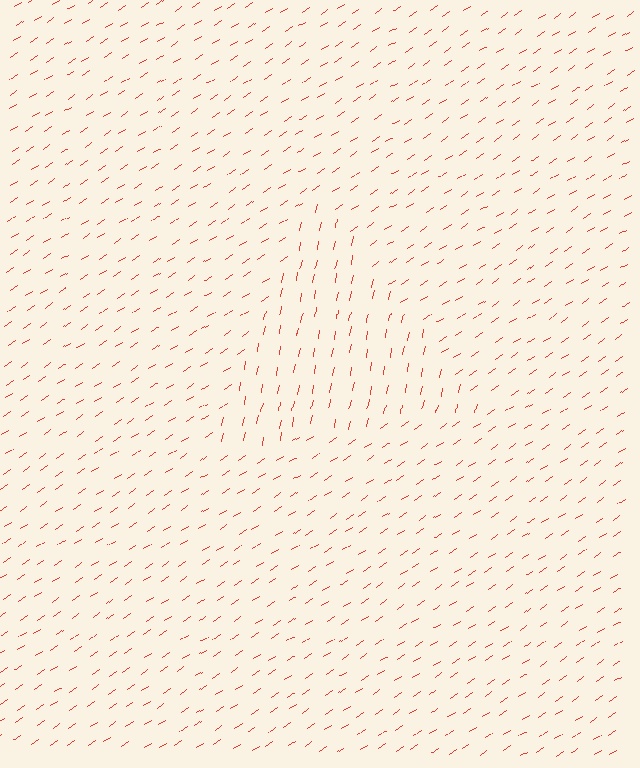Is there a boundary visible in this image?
Yes, there is a texture boundary formed by a change in line orientation.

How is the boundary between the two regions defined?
The boundary is defined purely by a change in line orientation (approximately 45 degrees difference). All lines are the same color and thickness.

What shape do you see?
I see a triangle.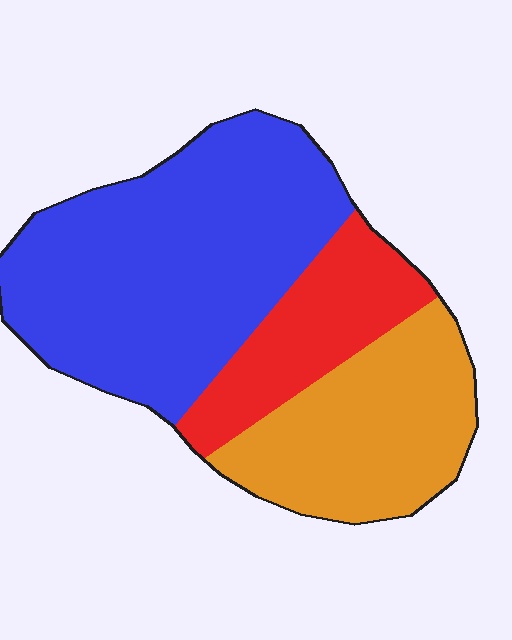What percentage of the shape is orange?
Orange takes up about one quarter (1/4) of the shape.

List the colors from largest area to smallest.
From largest to smallest: blue, orange, red.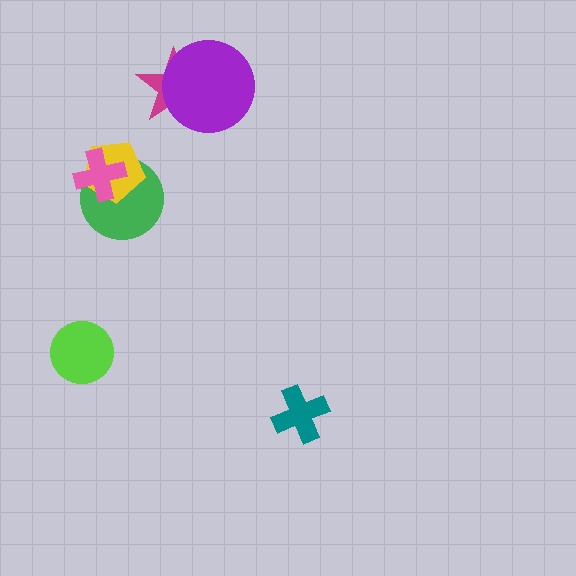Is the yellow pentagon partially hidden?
Yes, it is partially covered by another shape.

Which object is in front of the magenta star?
The purple circle is in front of the magenta star.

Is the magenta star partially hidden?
Yes, it is partially covered by another shape.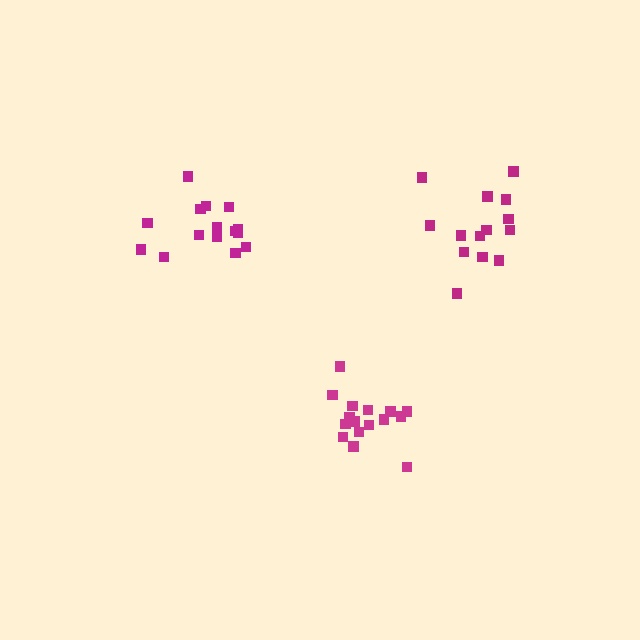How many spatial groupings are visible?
There are 3 spatial groupings.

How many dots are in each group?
Group 1: 16 dots, Group 2: 15 dots, Group 3: 14 dots (45 total).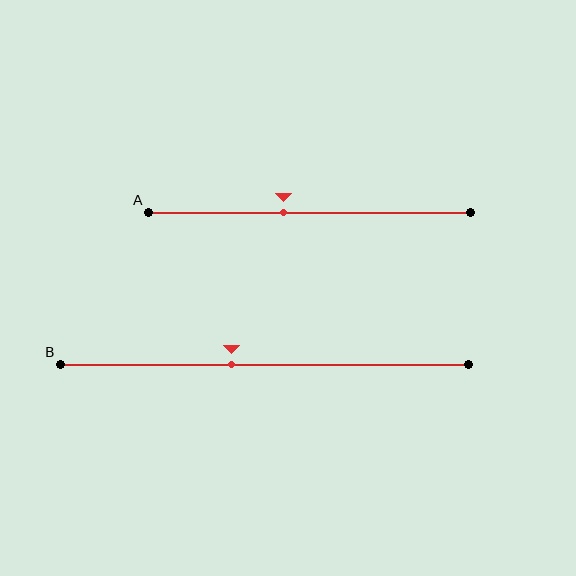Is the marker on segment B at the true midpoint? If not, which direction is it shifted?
No, the marker on segment B is shifted to the left by about 8% of the segment length.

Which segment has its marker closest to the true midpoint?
Segment B has its marker closest to the true midpoint.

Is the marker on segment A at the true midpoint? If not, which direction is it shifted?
No, the marker on segment A is shifted to the left by about 8% of the segment length.